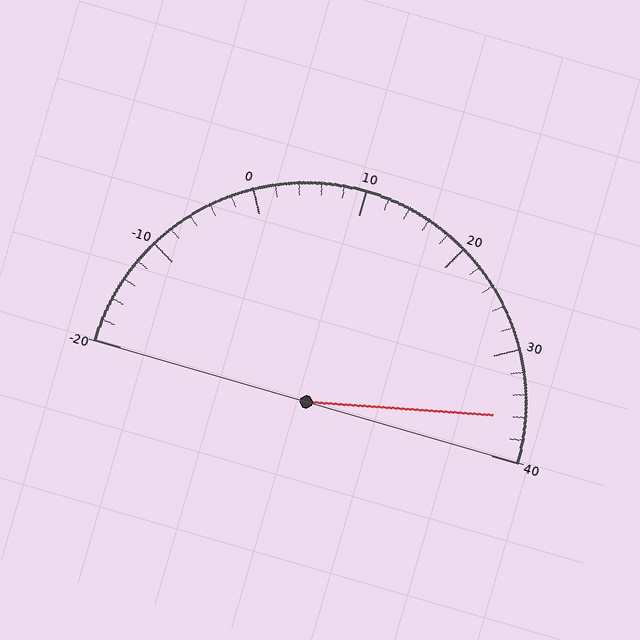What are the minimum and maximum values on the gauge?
The gauge ranges from -20 to 40.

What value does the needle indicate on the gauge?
The needle indicates approximately 36.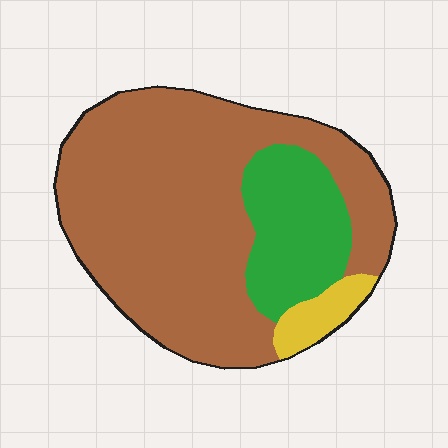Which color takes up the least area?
Yellow, at roughly 5%.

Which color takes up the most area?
Brown, at roughly 75%.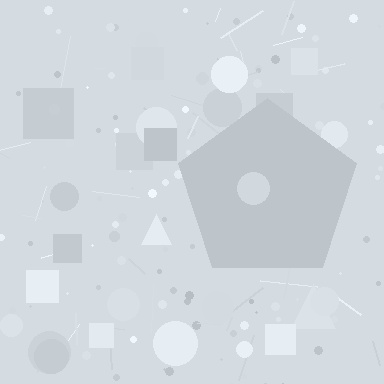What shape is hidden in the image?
A pentagon is hidden in the image.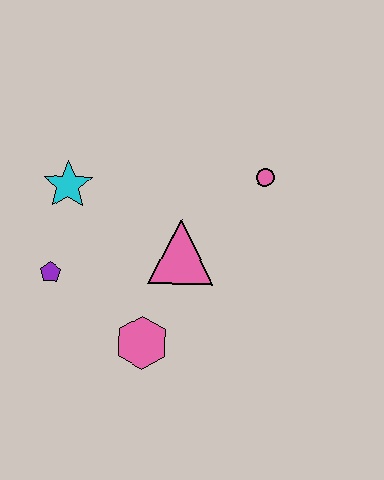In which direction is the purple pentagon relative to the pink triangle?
The purple pentagon is to the left of the pink triangle.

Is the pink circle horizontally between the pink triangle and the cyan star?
No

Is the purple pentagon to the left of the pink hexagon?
Yes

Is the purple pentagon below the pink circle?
Yes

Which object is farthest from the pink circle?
The purple pentagon is farthest from the pink circle.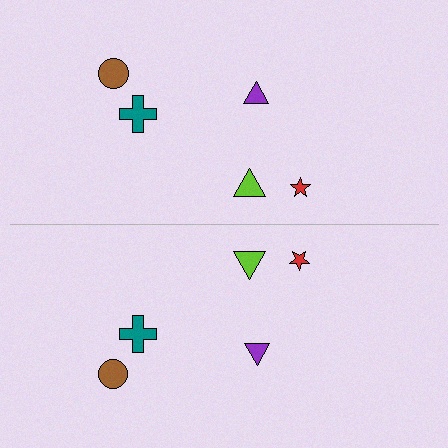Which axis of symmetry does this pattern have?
The pattern has a horizontal axis of symmetry running through the center of the image.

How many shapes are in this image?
There are 10 shapes in this image.